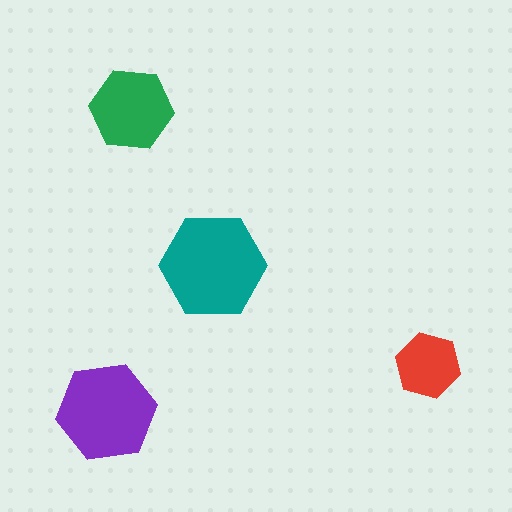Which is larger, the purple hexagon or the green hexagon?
The purple one.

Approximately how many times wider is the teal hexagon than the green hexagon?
About 1.5 times wider.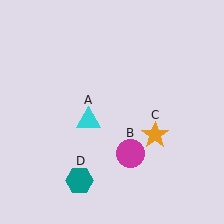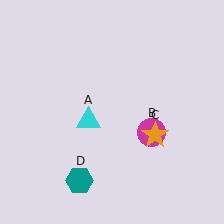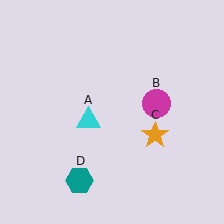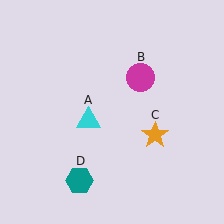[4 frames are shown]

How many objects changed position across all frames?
1 object changed position: magenta circle (object B).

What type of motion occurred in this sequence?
The magenta circle (object B) rotated counterclockwise around the center of the scene.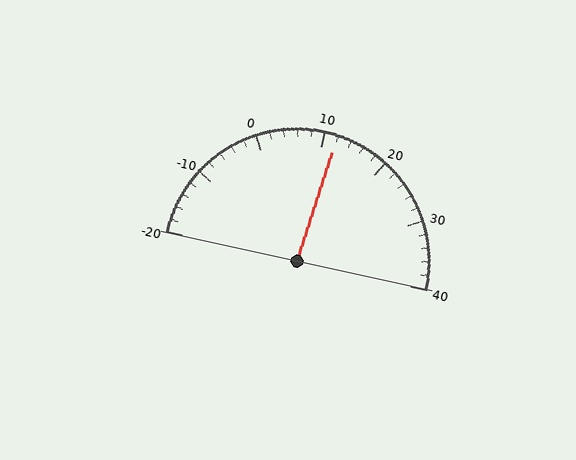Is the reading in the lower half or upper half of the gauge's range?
The reading is in the upper half of the range (-20 to 40).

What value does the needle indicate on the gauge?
The needle indicates approximately 12.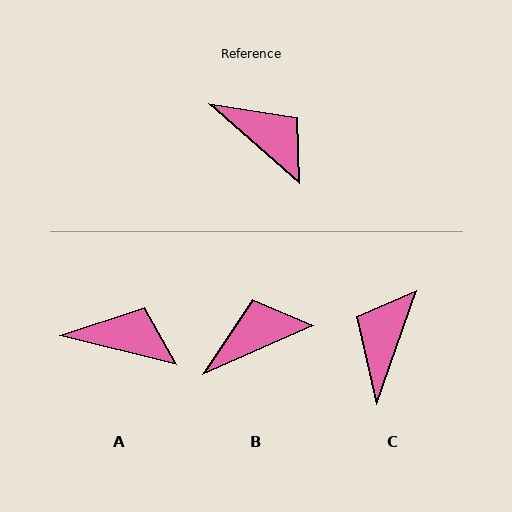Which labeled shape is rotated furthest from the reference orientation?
C, about 112 degrees away.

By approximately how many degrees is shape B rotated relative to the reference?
Approximately 65 degrees counter-clockwise.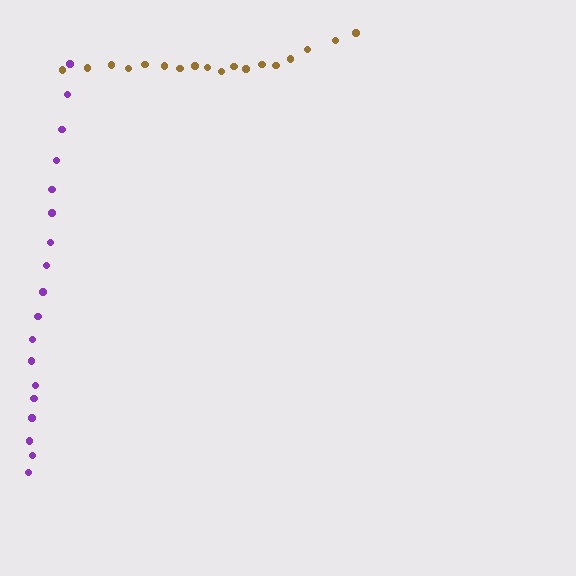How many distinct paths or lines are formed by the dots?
There are 2 distinct paths.